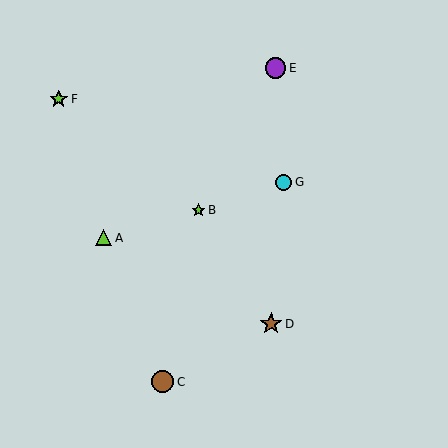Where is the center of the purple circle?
The center of the purple circle is at (276, 68).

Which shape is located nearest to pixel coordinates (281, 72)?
The purple circle (labeled E) at (276, 68) is nearest to that location.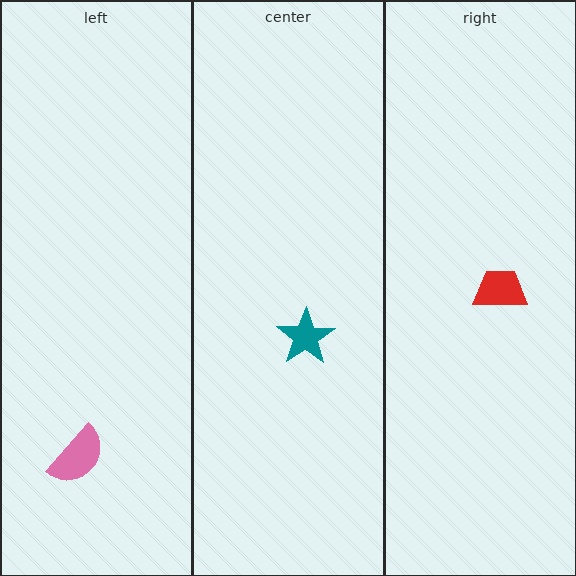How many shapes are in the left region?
1.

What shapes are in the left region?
The pink semicircle.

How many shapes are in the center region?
1.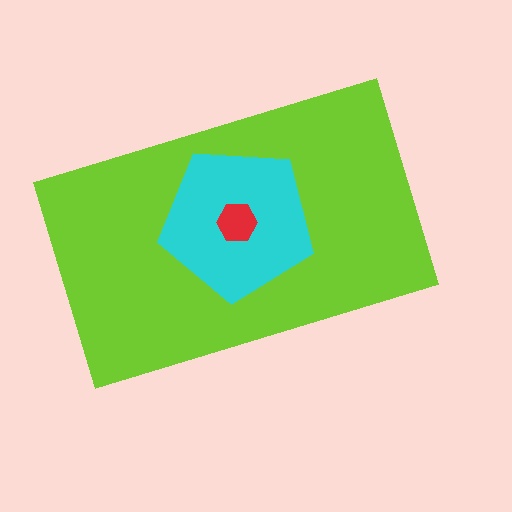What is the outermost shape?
The lime rectangle.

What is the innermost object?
The red hexagon.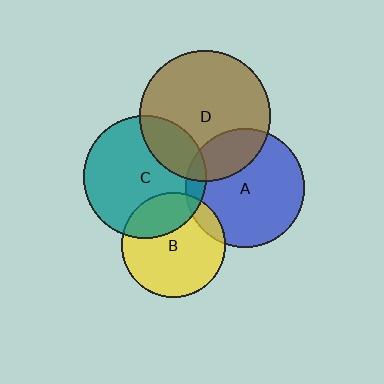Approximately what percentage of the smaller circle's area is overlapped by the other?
Approximately 10%.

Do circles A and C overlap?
Yes.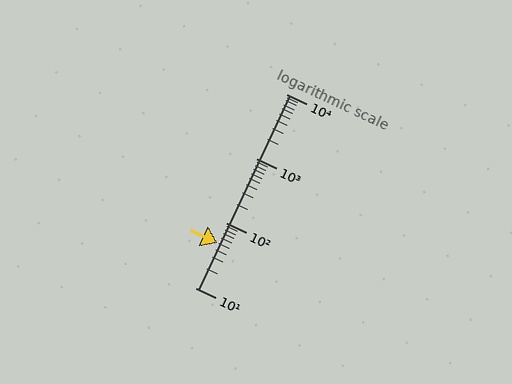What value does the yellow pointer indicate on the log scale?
The pointer indicates approximately 49.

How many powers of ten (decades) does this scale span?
The scale spans 3 decades, from 10 to 10000.